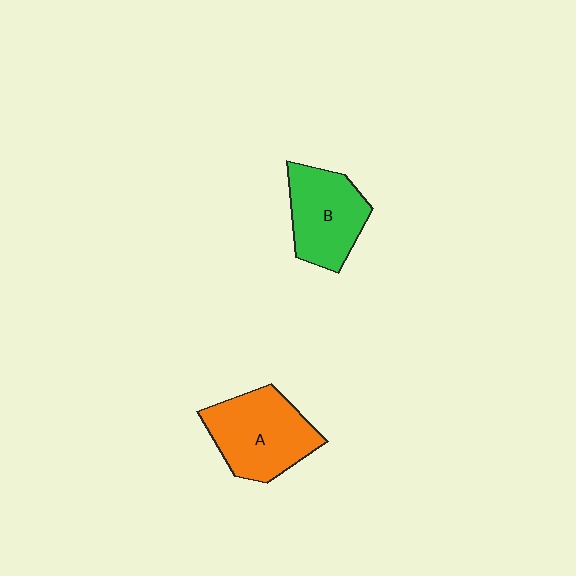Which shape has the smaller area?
Shape B (green).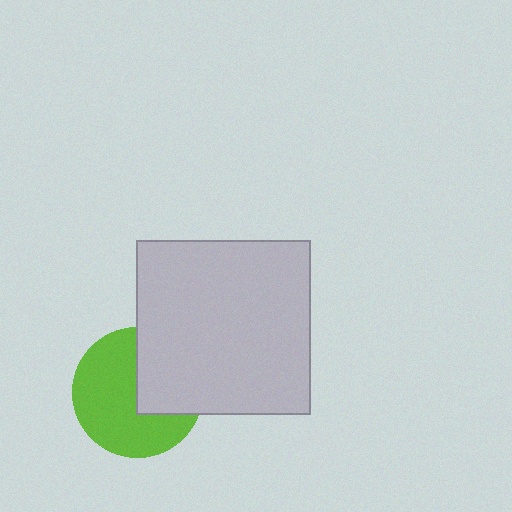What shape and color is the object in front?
The object in front is a light gray rectangle.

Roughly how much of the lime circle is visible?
About half of it is visible (roughly 63%).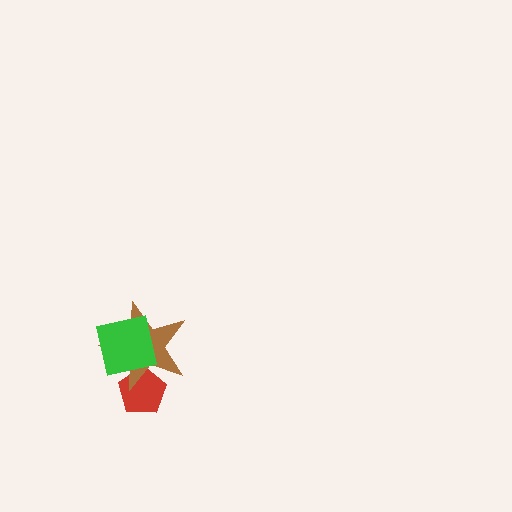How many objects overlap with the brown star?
2 objects overlap with the brown star.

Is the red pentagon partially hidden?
Yes, it is partially covered by another shape.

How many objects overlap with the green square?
2 objects overlap with the green square.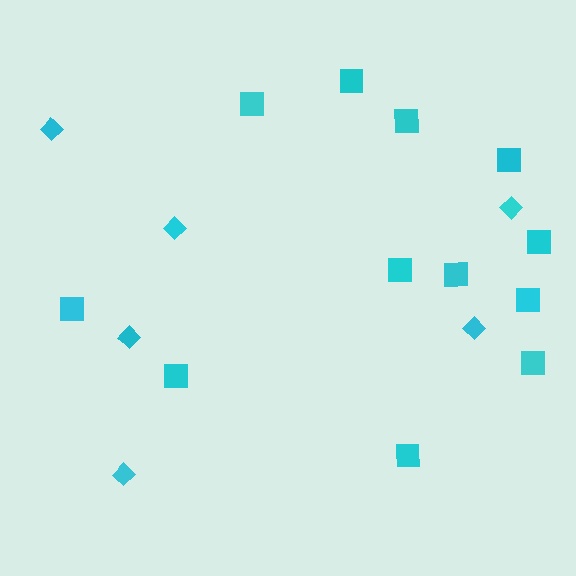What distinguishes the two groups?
There are 2 groups: one group of diamonds (6) and one group of squares (12).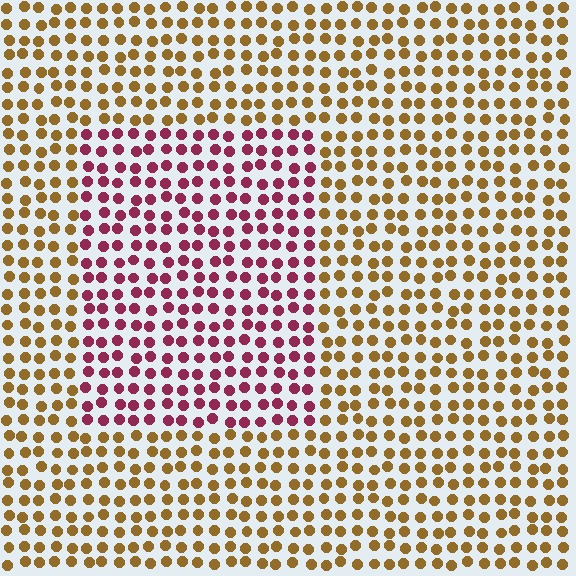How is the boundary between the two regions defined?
The boundary is defined purely by a slight shift in hue (about 63 degrees). Spacing, size, and orientation are identical on both sides.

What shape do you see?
I see a rectangle.